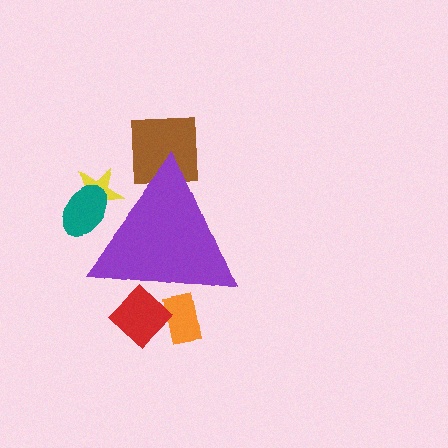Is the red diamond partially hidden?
Yes, the red diamond is partially hidden behind the purple triangle.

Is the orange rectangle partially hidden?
Yes, the orange rectangle is partially hidden behind the purple triangle.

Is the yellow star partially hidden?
Yes, the yellow star is partially hidden behind the purple triangle.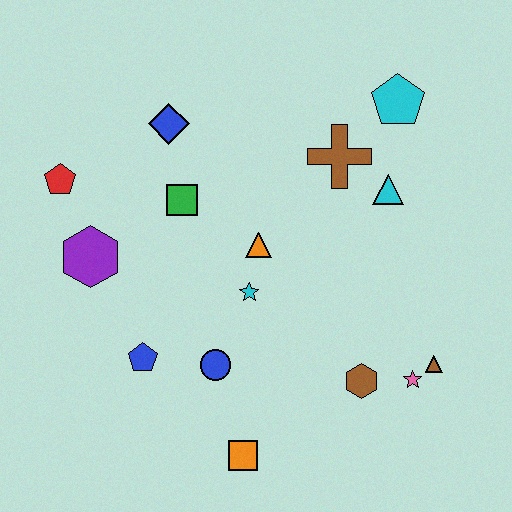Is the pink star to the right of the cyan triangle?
Yes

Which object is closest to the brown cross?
The cyan triangle is closest to the brown cross.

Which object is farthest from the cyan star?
The cyan pentagon is farthest from the cyan star.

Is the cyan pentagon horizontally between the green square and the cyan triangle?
No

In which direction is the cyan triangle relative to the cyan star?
The cyan triangle is to the right of the cyan star.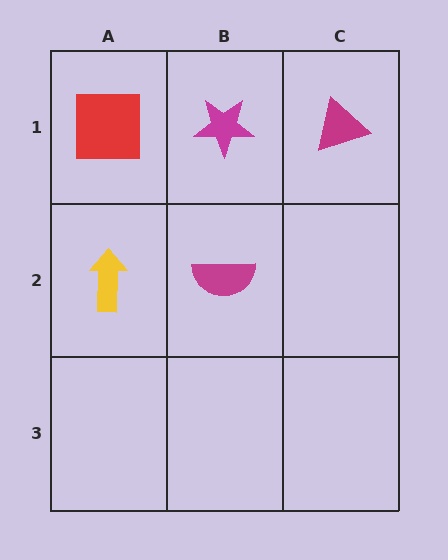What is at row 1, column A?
A red square.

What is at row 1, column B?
A magenta star.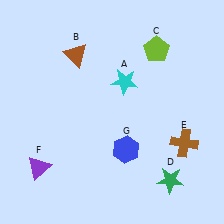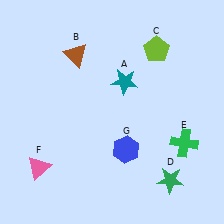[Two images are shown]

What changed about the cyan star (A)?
In Image 1, A is cyan. In Image 2, it changed to teal.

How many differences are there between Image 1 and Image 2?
There are 3 differences between the two images.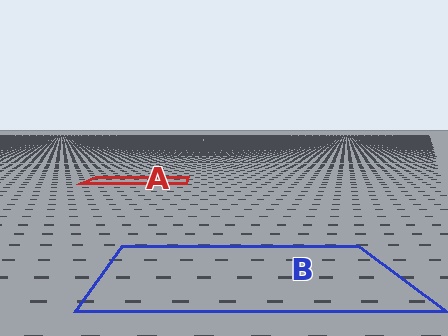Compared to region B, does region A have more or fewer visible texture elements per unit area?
Region A has more texture elements per unit area — they are packed more densely because it is farther away.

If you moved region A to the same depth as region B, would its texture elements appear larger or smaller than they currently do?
They would appear larger. At a closer depth, the same texture elements are projected at a bigger on-screen size.